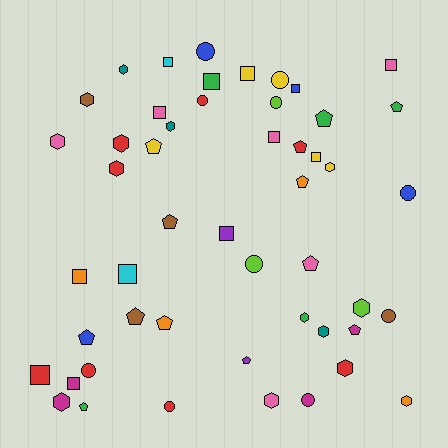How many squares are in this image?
There are 13 squares.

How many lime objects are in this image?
There are 3 lime objects.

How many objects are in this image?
There are 50 objects.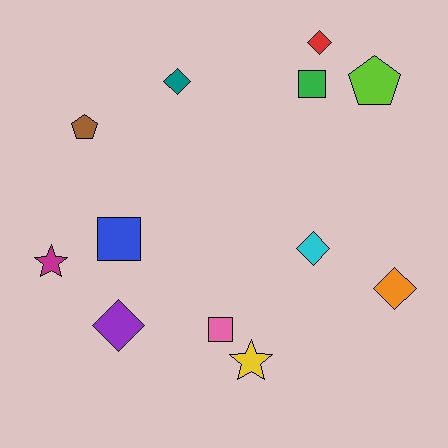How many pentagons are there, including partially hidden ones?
There are 2 pentagons.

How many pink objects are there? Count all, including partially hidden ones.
There is 1 pink object.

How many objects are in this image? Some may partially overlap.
There are 12 objects.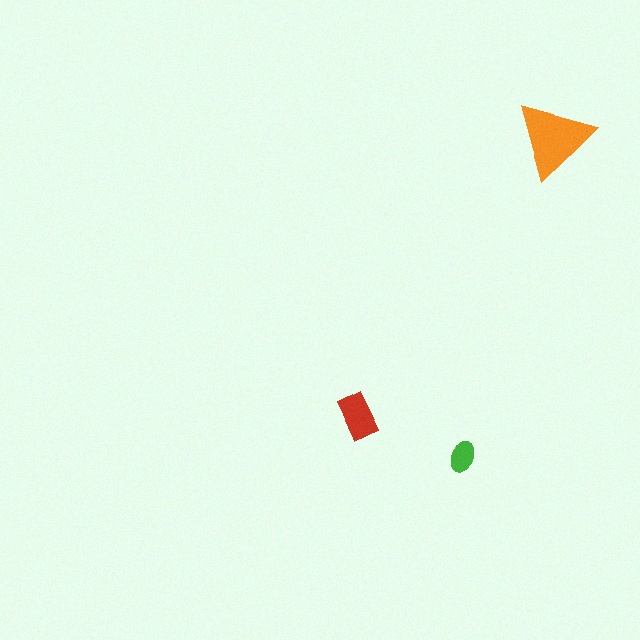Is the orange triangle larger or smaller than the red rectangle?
Larger.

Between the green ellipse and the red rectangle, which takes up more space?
The red rectangle.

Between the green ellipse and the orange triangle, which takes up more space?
The orange triangle.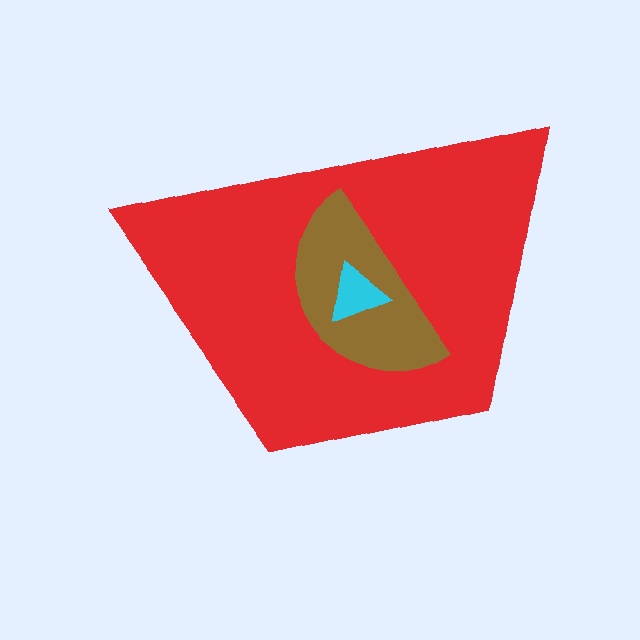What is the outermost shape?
The red trapezoid.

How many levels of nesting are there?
3.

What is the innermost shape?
The cyan triangle.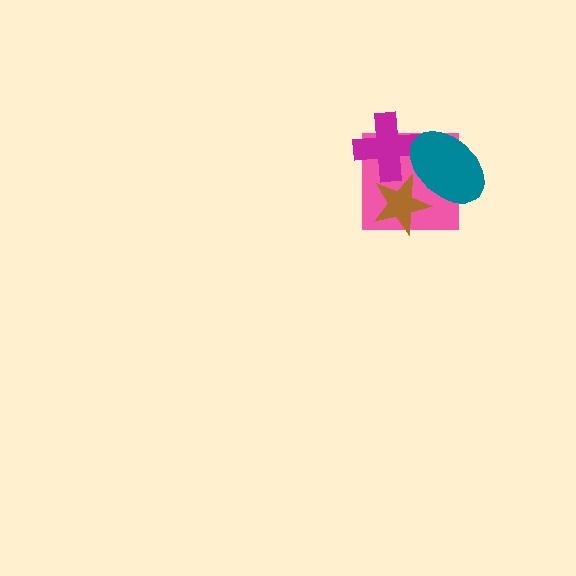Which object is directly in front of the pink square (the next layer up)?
The brown star is directly in front of the pink square.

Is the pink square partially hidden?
Yes, it is partially covered by another shape.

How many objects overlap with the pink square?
3 objects overlap with the pink square.